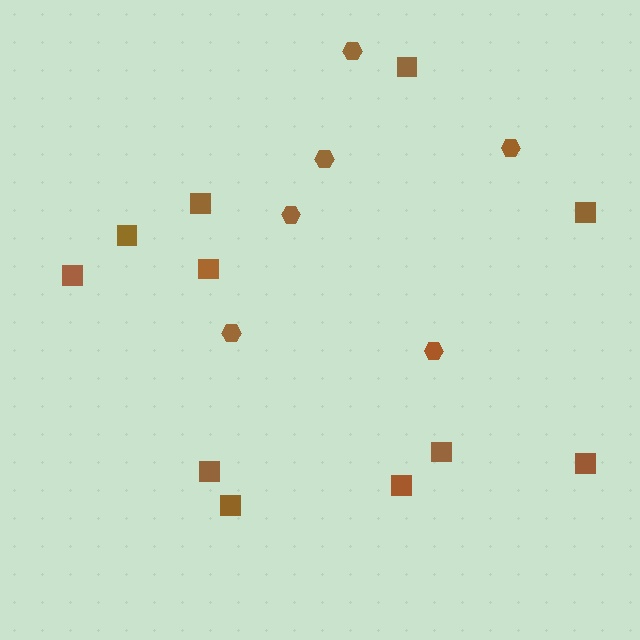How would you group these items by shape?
There are 2 groups: one group of hexagons (6) and one group of squares (11).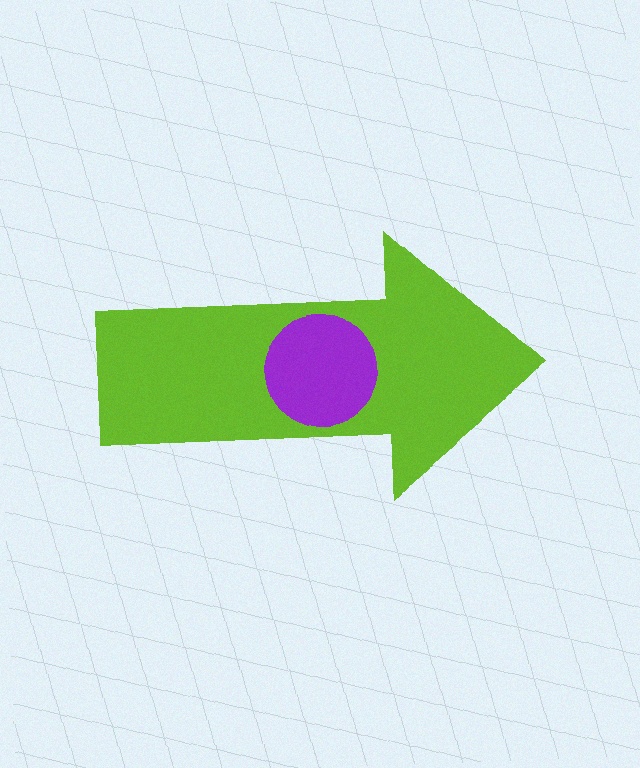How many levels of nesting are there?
2.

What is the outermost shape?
The lime arrow.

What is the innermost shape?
The purple circle.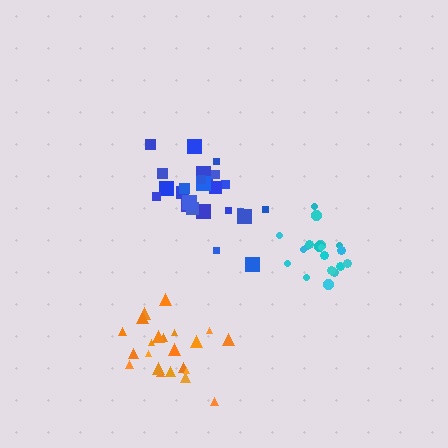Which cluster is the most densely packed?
Cyan.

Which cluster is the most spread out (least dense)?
Orange.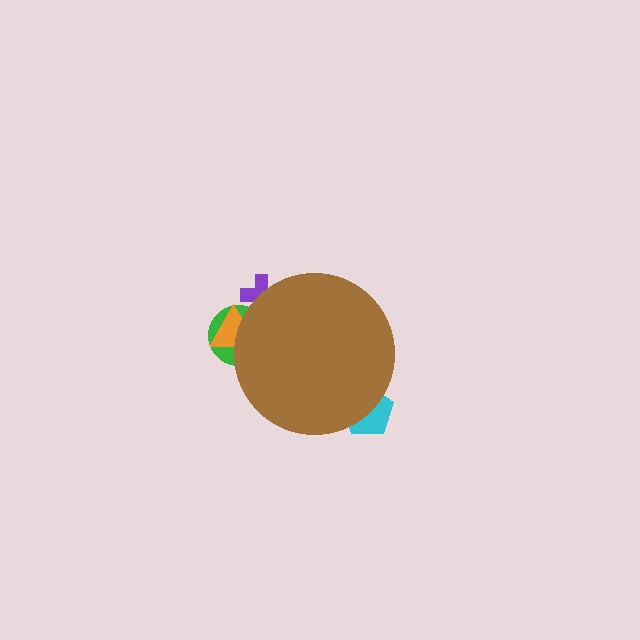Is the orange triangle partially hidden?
Yes, the orange triangle is partially hidden behind the brown circle.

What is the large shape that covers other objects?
A brown circle.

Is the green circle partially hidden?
Yes, the green circle is partially hidden behind the brown circle.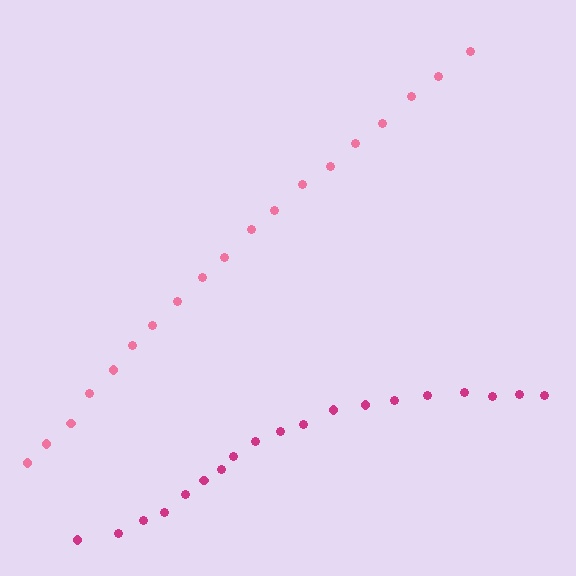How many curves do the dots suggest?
There are 2 distinct paths.